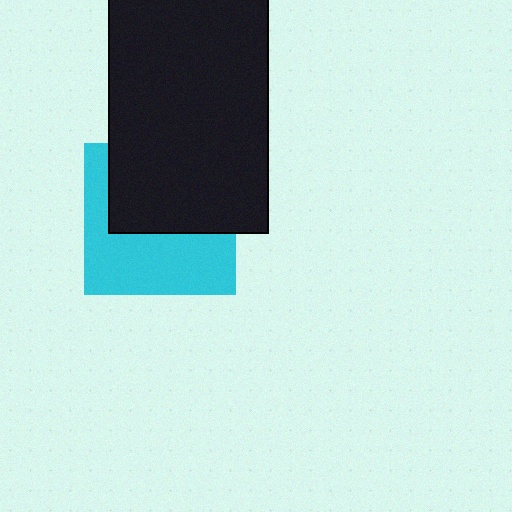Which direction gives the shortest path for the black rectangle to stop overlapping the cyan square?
Moving up gives the shortest separation.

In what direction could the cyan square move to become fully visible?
The cyan square could move down. That would shift it out from behind the black rectangle entirely.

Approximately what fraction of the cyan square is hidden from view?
Roughly 50% of the cyan square is hidden behind the black rectangle.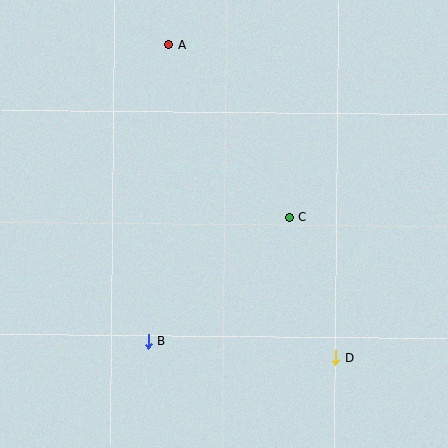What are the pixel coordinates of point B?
Point B is at (148, 342).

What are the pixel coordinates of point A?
Point A is at (168, 45).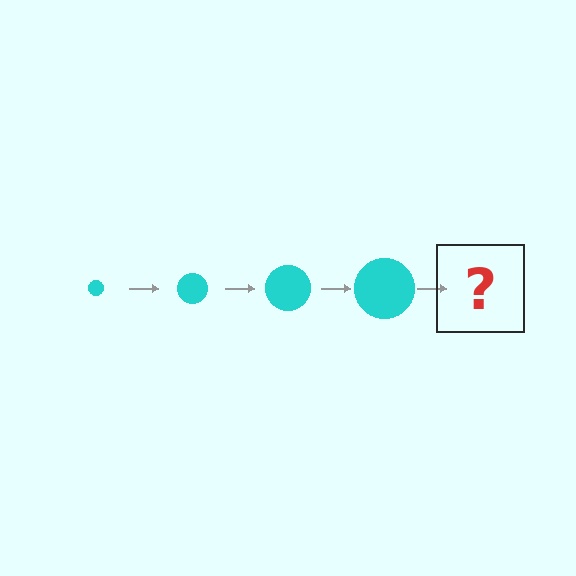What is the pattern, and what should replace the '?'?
The pattern is that the circle gets progressively larger each step. The '?' should be a cyan circle, larger than the previous one.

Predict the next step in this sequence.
The next step is a cyan circle, larger than the previous one.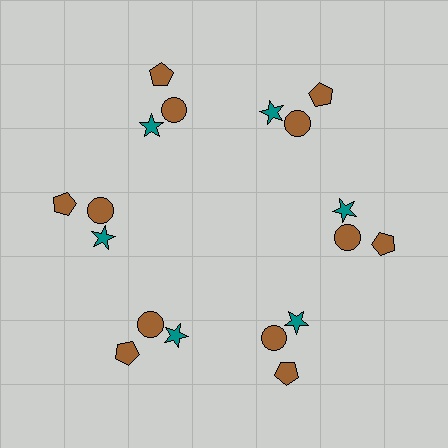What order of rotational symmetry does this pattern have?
This pattern has 6-fold rotational symmetry.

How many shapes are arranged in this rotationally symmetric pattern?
There are 18 shapes, arranged in 6 groups of 3.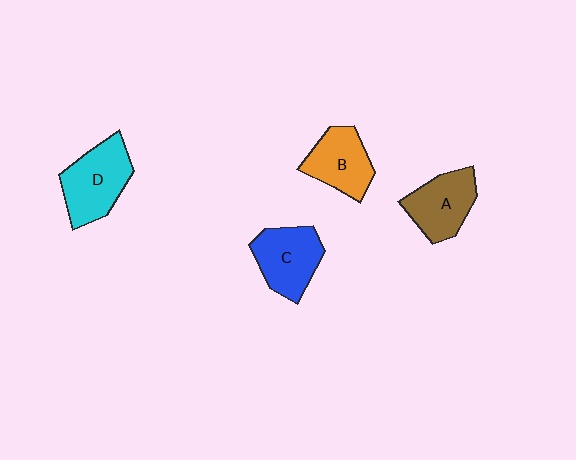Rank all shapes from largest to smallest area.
From largest to smallest: D (cyan), C (blue), A (brown), B (orange).